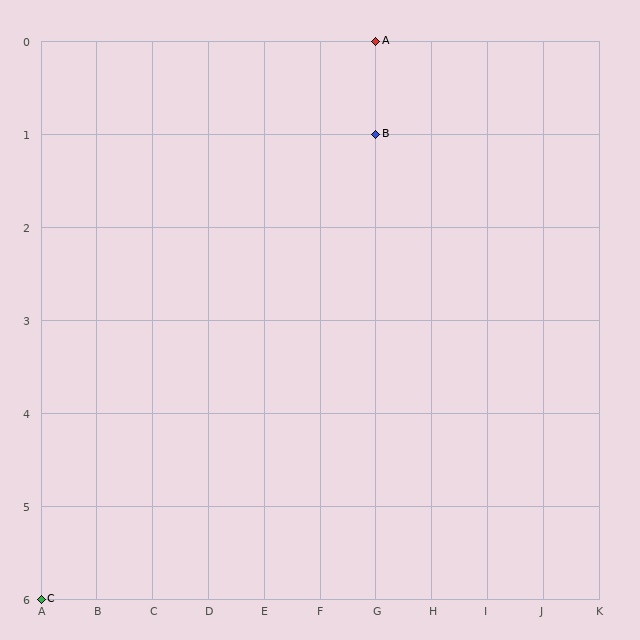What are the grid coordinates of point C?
Point C is at grid coordinates (A, 6).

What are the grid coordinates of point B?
Point B is at grid coordinates (G, 1).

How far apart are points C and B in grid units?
Points C and B are 6 columns and 5 rows apart (about 7.8 grid units diagonally).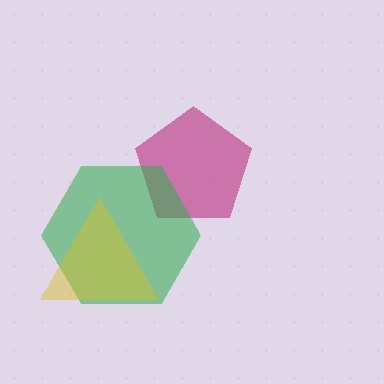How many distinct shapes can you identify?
There are 3 distinct shapes: a magenta pentagon, a green hexagon, a yellow triangle.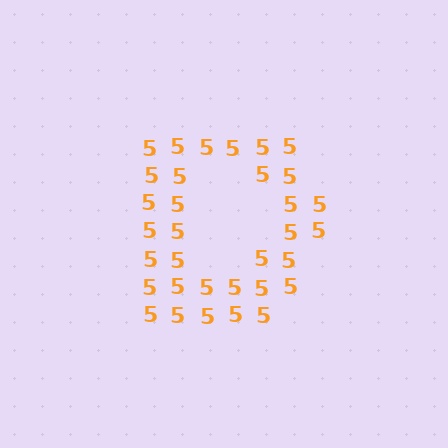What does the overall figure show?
The overall figure shows the letter D.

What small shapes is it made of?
It is made of small digit 5's.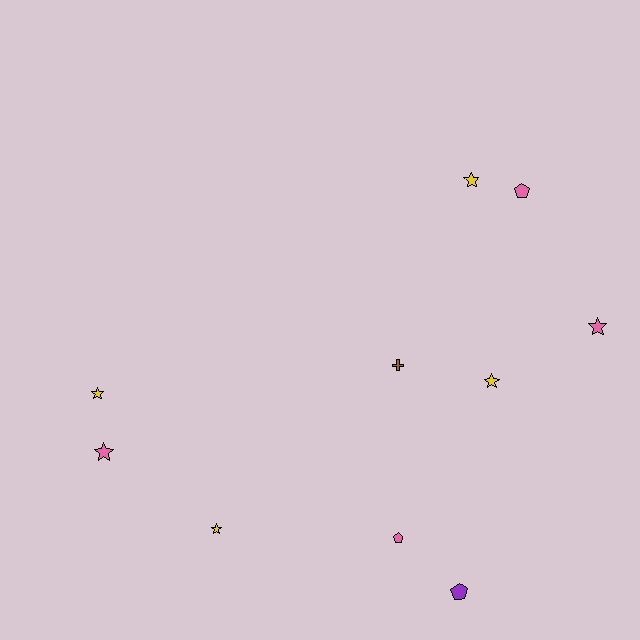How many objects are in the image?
There are 10 objects.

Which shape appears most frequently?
Star, with 6 objects.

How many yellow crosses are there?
There are no yellow crosses.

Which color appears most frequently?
Pink, with 4 objects.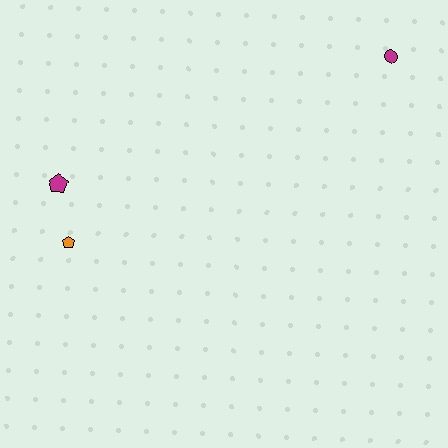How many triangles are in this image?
There are no triangles.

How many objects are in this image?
There are 3 objects.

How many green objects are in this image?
There are no green objects.